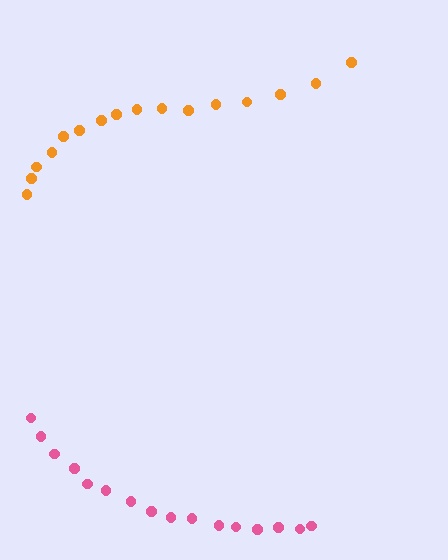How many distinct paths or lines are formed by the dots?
There are 2 distinct paths.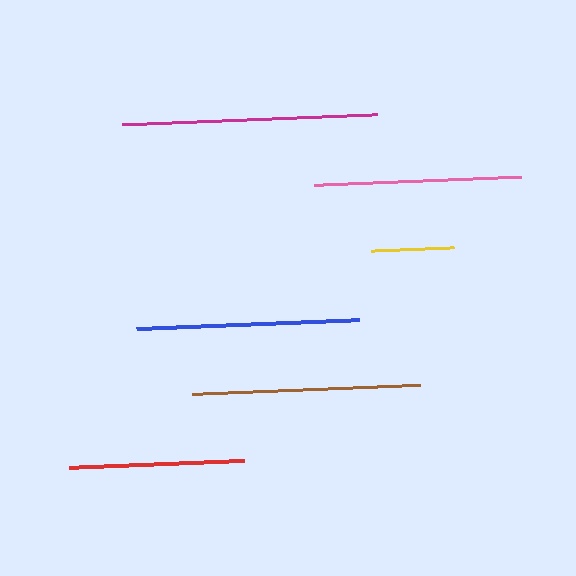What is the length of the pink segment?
The pink segment is approximately 207 pixels long.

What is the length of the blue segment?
The blue segment is approximately 223 pixels long.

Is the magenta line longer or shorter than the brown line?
The magenta line is longer than the brown line.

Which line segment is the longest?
The magenta line is the longest at approximately 255 pixels.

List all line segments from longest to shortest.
From longest to shortest: magenta, brown, blue, pink, red, yellow.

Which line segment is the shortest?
The yellow line is the shortest at approximately 84 pixels.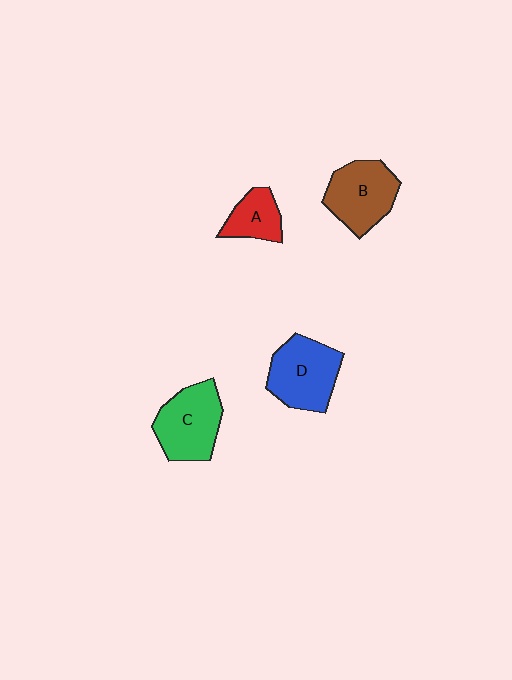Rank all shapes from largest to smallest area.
From largest to smallest: C (green), D (blue), B (brown), A (red).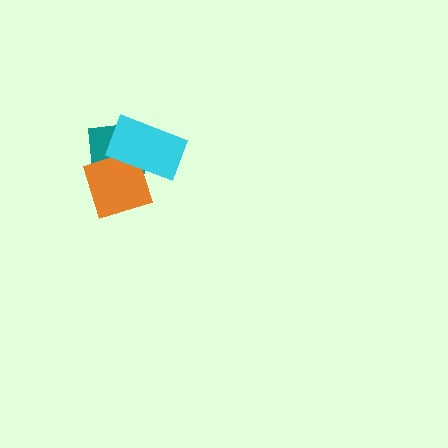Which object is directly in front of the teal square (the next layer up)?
The orange diamond is directly in front of the teal square.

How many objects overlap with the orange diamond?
2 objects overlap with the orange diamond.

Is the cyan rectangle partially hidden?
No, no other shape covers it.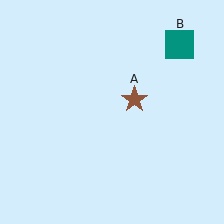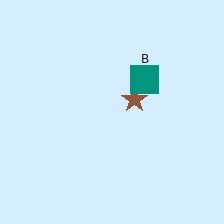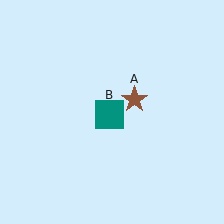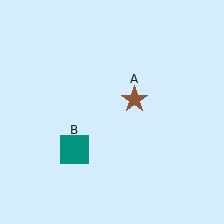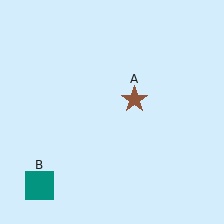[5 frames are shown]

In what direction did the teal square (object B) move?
The teal square (object B) moved down and to the left.